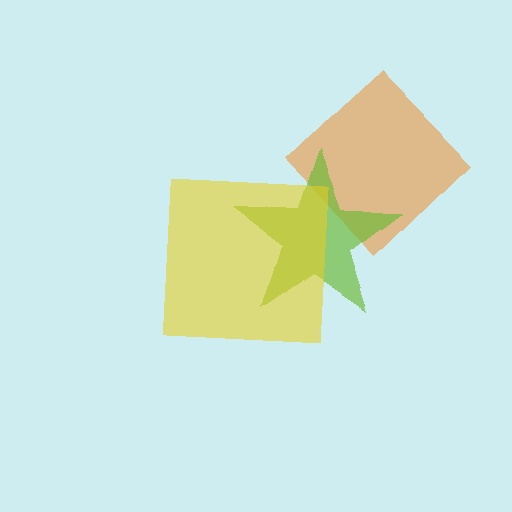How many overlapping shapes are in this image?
There are 3 overlapping shapes in the image.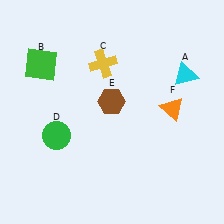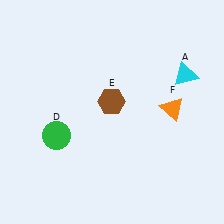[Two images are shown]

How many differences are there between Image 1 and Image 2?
There are 2 differences between the two images.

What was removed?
The green square (B), the yellow cross (C) were removed in Image 2.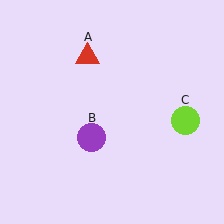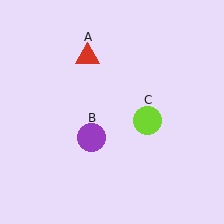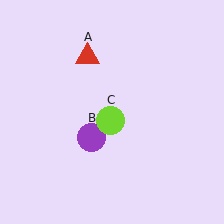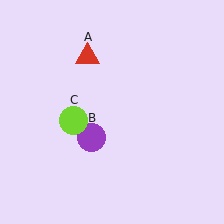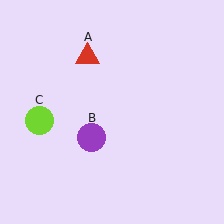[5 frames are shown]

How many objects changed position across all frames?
1 object changed position: lime circle (object C).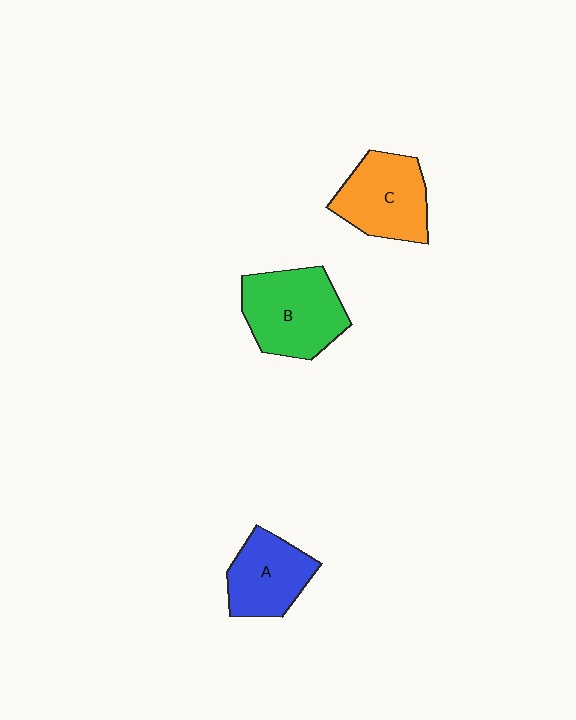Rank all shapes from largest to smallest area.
From largest to smallest: B (green), C (orange), A (blue).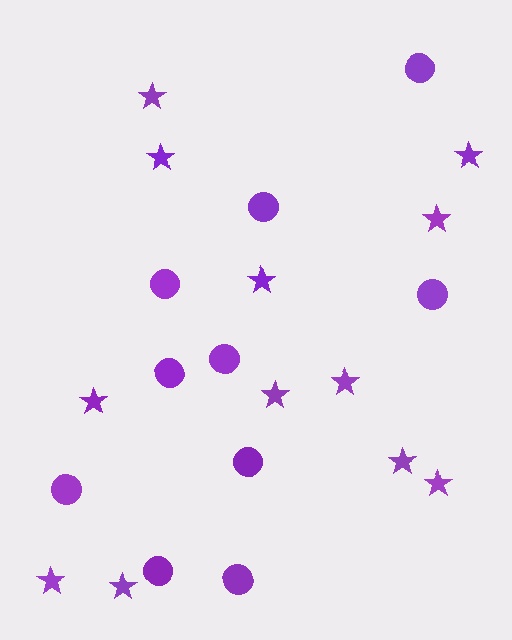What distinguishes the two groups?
There are 2 groups: one group of stars (12) and one group of circles (10).